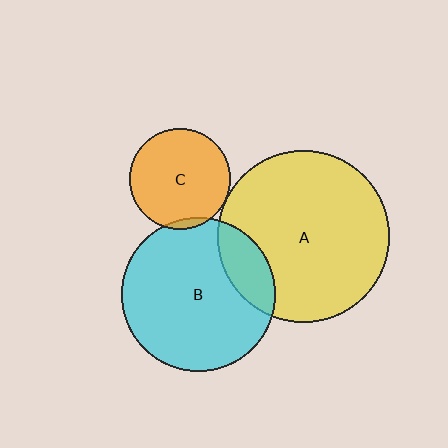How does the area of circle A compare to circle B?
Approximately 1.2 times.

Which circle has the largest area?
Circle A (yellow).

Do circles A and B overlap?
Yes.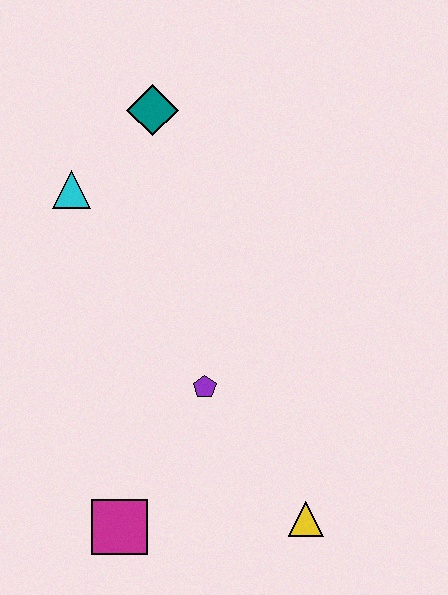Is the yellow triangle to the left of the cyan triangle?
No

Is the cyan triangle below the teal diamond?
Yes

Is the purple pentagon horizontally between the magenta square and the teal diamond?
No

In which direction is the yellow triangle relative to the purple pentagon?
The yellow triangle is below the purple pentagon.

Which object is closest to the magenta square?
The purple pentagon is closest to the magenta square.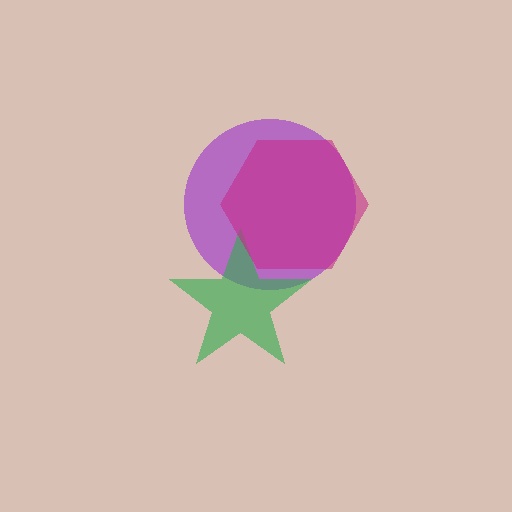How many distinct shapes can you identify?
There are 3 distinct shapes: a purple circle, a green star, a magenta hexagon.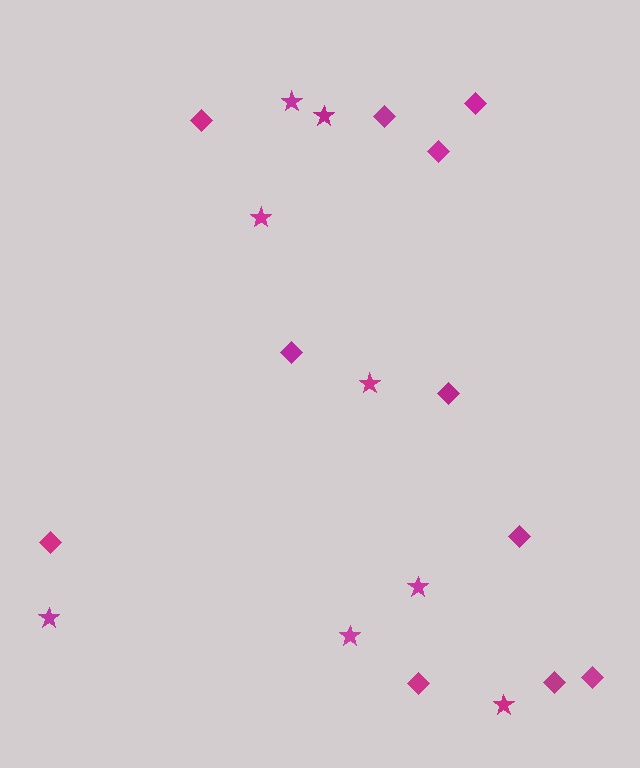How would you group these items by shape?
There are 2 groups: one group of stars (8) and one group of diamonds (11).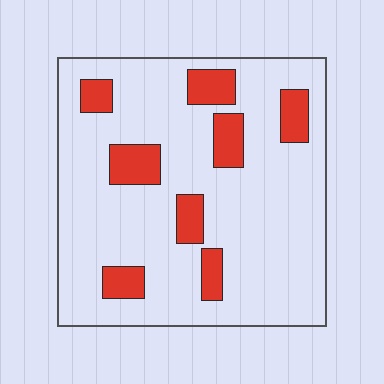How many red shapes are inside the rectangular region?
8.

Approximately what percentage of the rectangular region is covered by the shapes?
Approximately 15%.